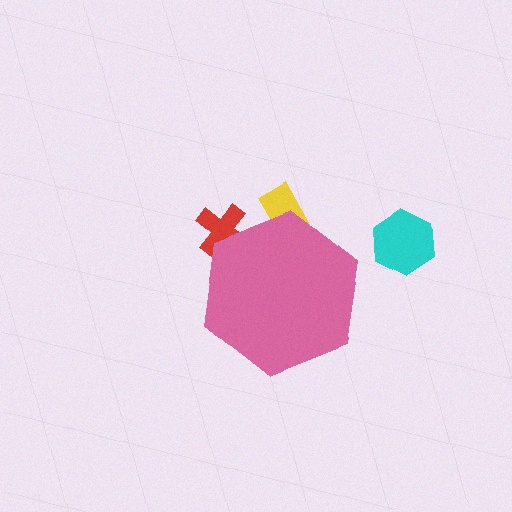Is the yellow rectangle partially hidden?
Yes, the yellow rectangle is partially hidden behind the pink hexagon.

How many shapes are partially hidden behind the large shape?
2 shapes are partially hidden.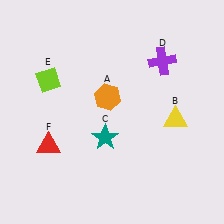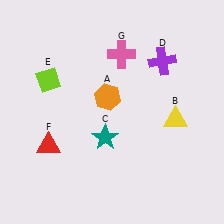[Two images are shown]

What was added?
A pink cross (G) was added in Image 2.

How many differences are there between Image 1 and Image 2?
There is 1 difference between the two images.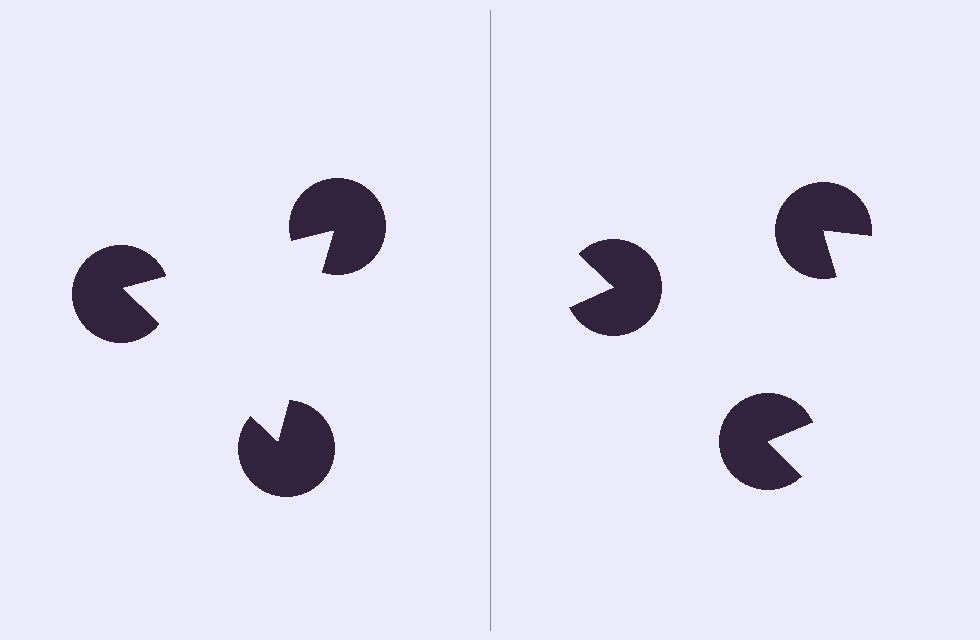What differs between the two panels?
The pac-man discs are positioned identically on both sides; only the wedge orientations differ. On the left they align to a triangle; on the right they are misaligned.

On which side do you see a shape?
An illusory triangle appears on the left side. On the right side the wedge cuts are rotated, so no coherent shape forms.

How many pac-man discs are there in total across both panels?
6 — 3 on each side.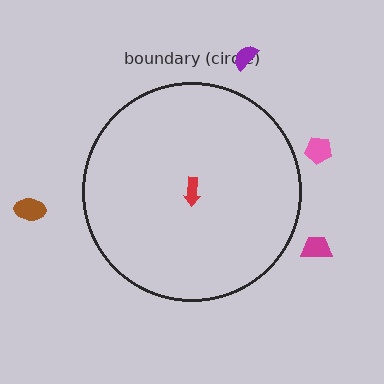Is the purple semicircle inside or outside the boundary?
Outside.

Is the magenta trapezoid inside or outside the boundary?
Outside.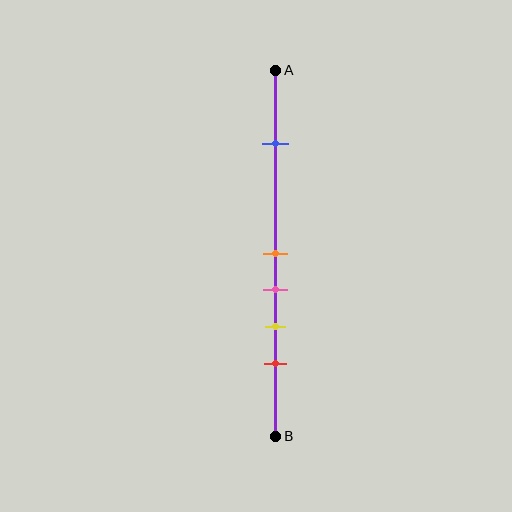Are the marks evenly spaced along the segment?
No, the marks are not evenly spaced.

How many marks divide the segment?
There are 5 marks dividing the segment.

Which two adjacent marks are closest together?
The orange and pink marks are the closest adjacent pair.